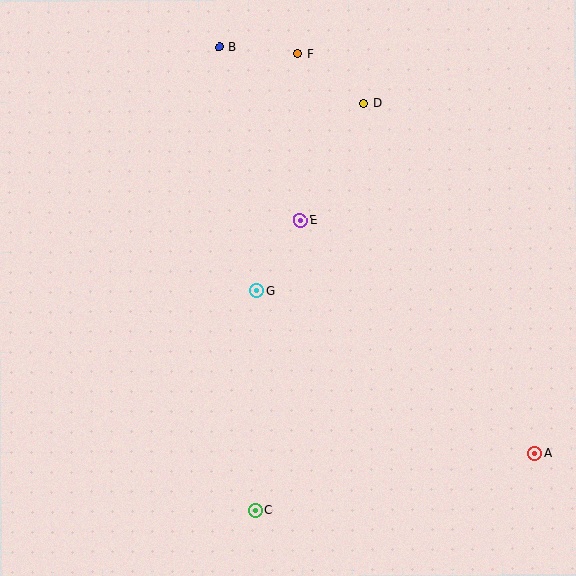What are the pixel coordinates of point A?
Point A is at (535, 453).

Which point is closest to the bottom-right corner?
Point A is closest to the bottom-right corner.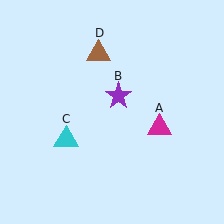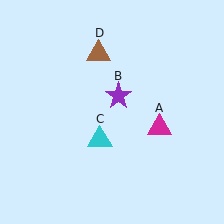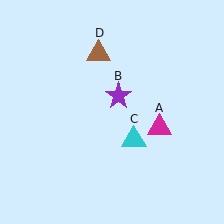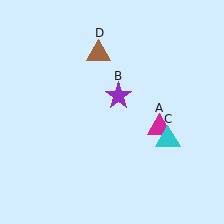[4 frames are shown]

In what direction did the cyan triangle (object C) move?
The cyan triangle (object C) moved right.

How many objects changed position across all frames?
1 object changed position: cyan triangle (object C).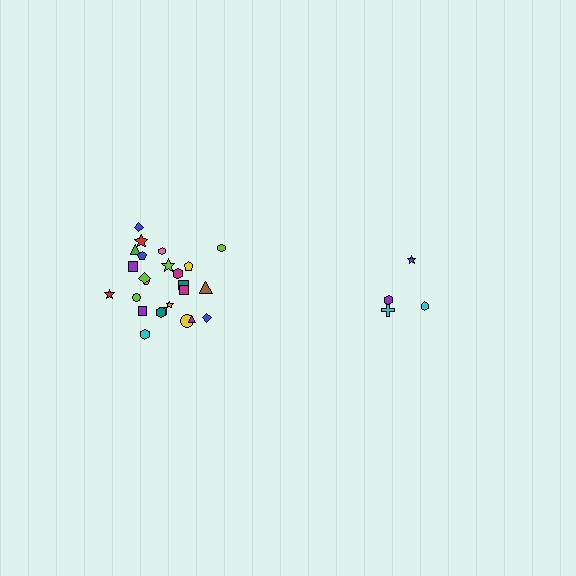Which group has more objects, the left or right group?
The left group.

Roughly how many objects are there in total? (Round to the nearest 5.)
Roughly 30 objects in total.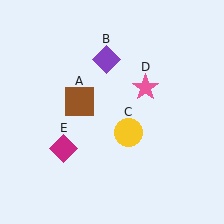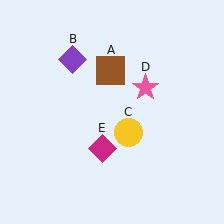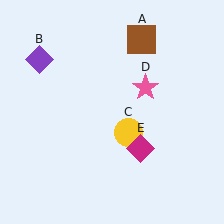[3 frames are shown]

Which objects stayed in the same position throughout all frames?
Yellow circle (object C) and pink star (object D) remained stationary.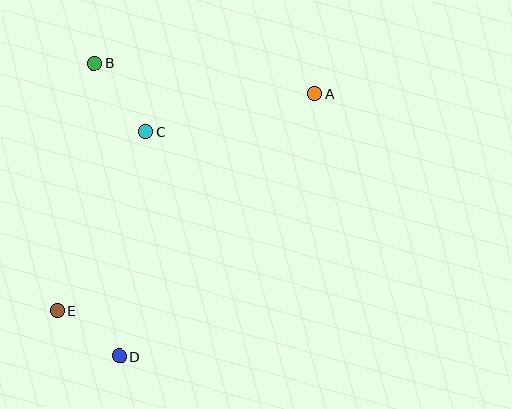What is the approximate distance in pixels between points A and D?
The distance between A and D is approximately 328 pixels.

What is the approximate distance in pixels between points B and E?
The distance between B and E is approximately 250 pixels.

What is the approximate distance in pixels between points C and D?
The distance between C and D is approximately 227 pixels.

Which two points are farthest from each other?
Points A and E are farthest from each other.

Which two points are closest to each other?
Points D and E are closest to each other.